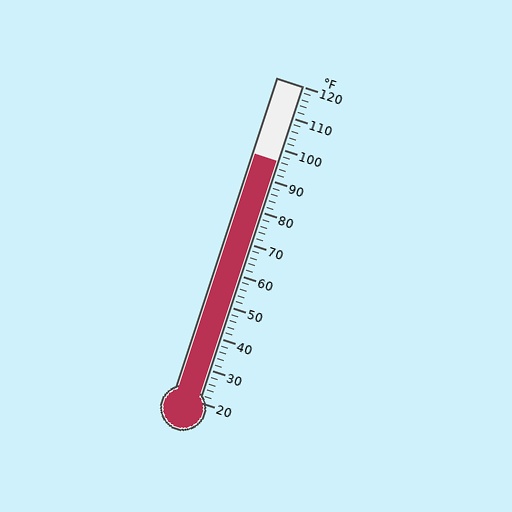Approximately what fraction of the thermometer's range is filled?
The thermometer is filled to approximately 75% of its range.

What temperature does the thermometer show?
The thermometer shows approximately 96°F.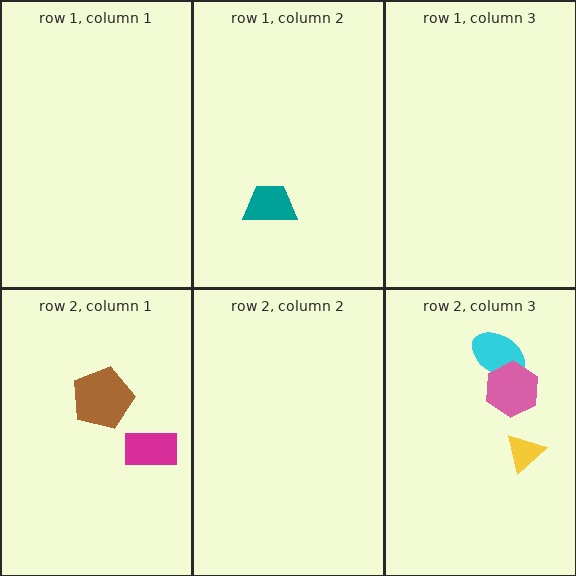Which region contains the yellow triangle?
The row 2, column 3 region.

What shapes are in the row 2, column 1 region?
The magenta rectangle, the brown pentagon.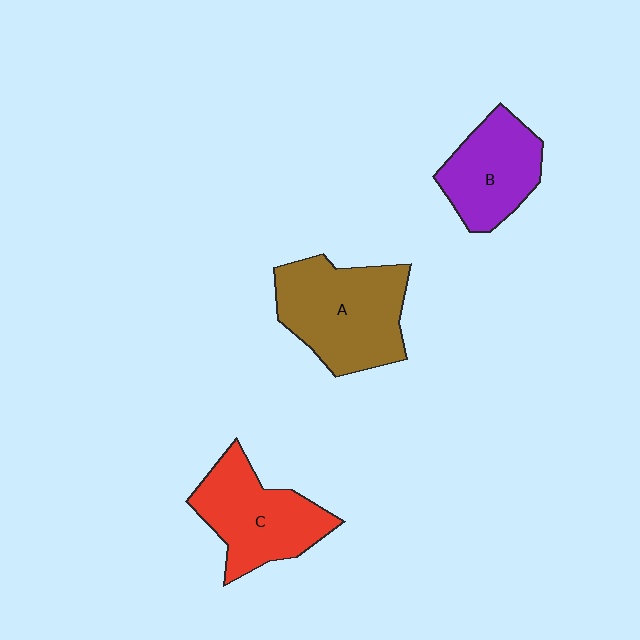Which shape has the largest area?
Shape A (brown).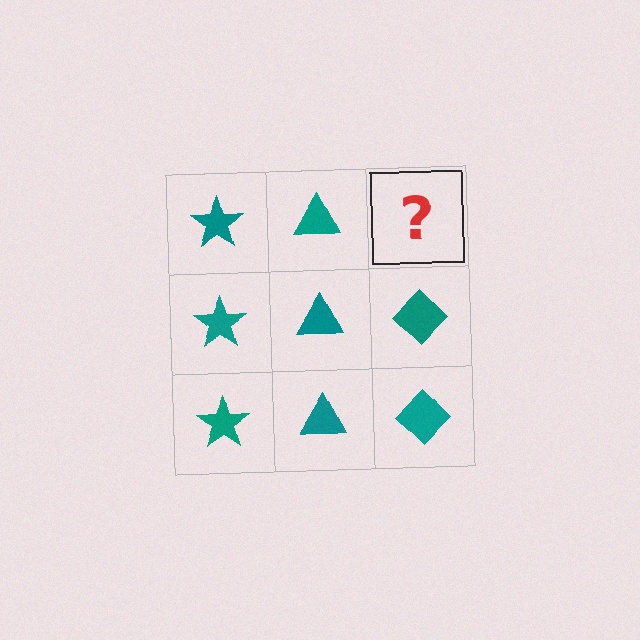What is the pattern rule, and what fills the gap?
The rule is that each column has a consistent shape. The gap should be filled with a teal diamond.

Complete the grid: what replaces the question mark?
The question mark should be replaced with a teal diamond.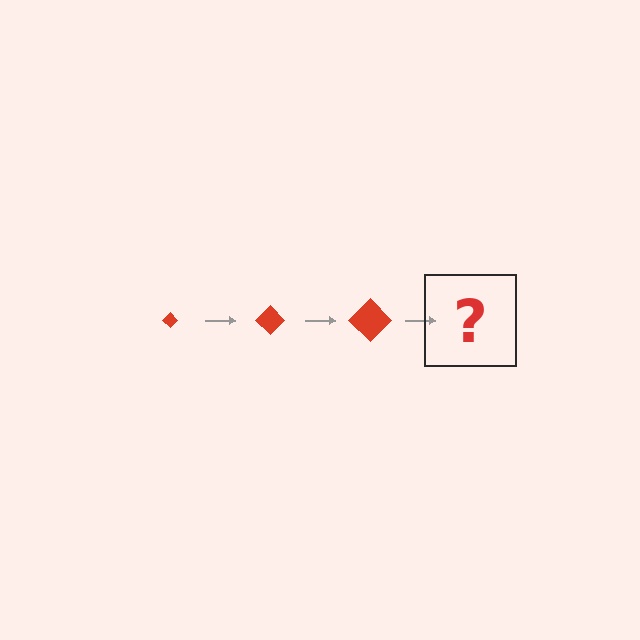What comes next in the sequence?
The next element should be a red diamond, larger than the previous one.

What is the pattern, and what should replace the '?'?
The pattern is that the diamond gets progressively larger each step. The '?' should be a red diamond, larger than the previous one.